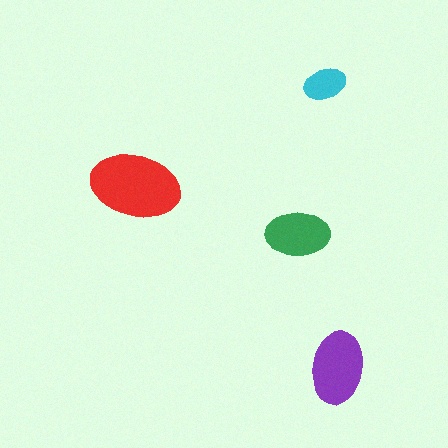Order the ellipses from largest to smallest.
the red one, the purple one, the green one, the cyan one.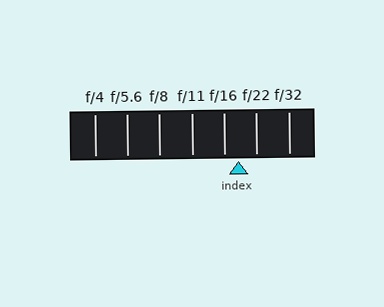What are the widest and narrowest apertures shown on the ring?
The widest aperture shown is f/4 and the narrowest is f/32.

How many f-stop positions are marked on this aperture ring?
There are 7 f-stop positions marked.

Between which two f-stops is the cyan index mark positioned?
The index mark is between f/16 and f/22.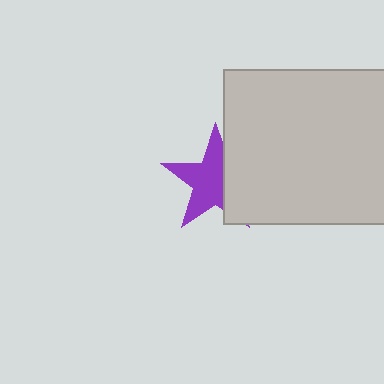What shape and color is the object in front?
The object in front is a light gray rectangle.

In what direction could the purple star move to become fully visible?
The purple star could move left. That would shift it out from behind the light gray rectangle entirely.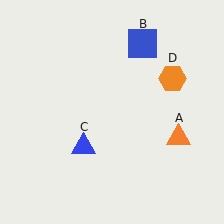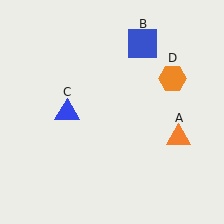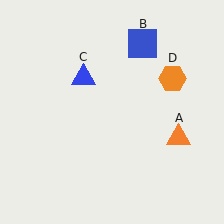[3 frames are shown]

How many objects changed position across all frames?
1 object changed position: blue triangle (object C).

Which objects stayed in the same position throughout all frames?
Orange triangle (object A) and blue square (object B) and orange hexagon (object D) remained stationary.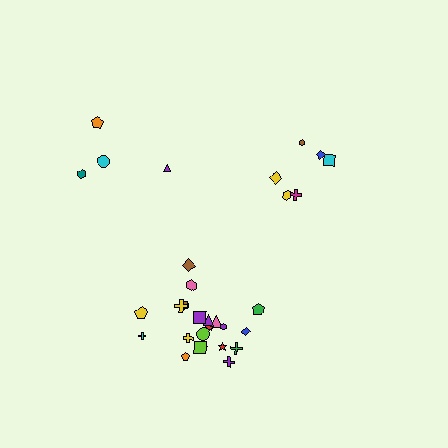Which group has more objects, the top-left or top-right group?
The top-right group.